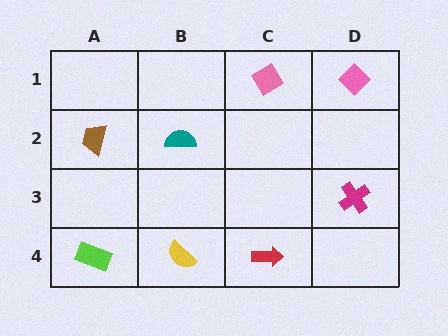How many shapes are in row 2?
2 shapes.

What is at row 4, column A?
A lime rectangle.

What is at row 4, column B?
A yellow semicircle.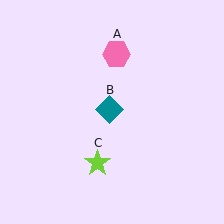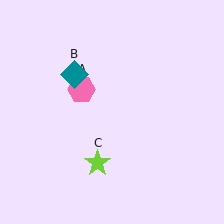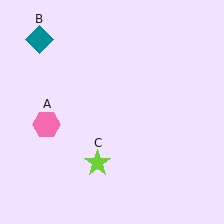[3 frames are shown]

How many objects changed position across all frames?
2 objects changed position: pink hexagon (object A), teal diamond (object B).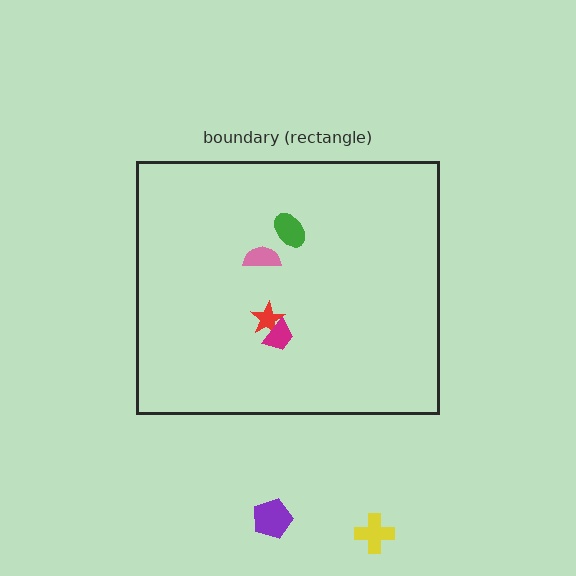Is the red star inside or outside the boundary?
Inside.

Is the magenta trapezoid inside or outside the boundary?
Inside.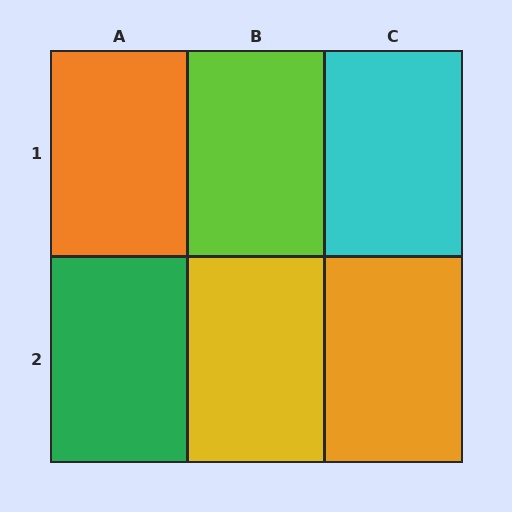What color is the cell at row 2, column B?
Yellow.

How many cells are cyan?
1 cell is cyan.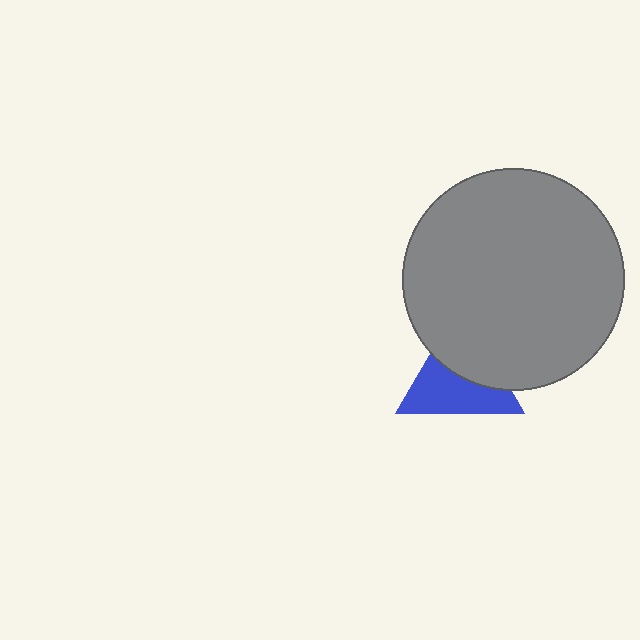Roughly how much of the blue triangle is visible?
About half of it is visible (roughly 55%).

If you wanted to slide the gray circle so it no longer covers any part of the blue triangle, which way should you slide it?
Slide it up — that is the most direct way to separate the two shapes.